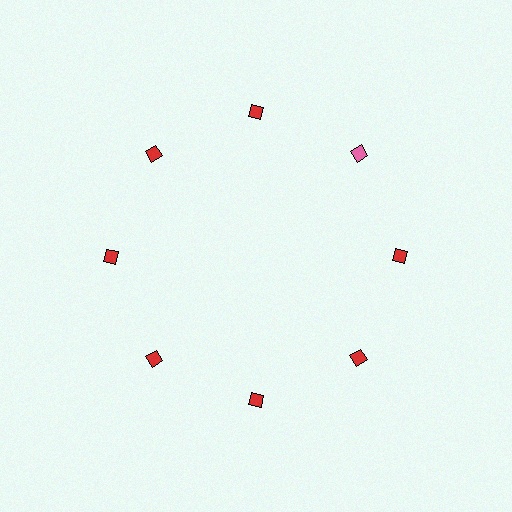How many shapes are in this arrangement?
There are 8 shapes arranged in a ring pattern.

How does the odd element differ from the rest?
It has a different color: pink instead of red.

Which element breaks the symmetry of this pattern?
The pink diamond at roughly the 2 o'clock position breaks the symmetry. All other shapes are red diamonds.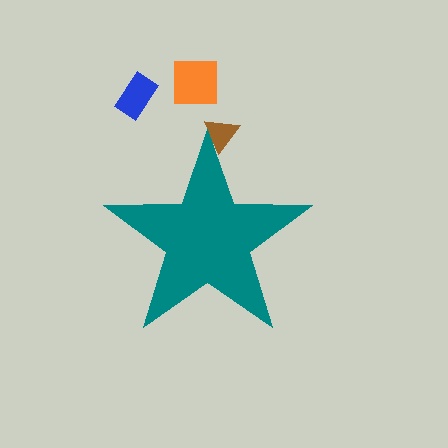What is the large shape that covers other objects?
A teal star.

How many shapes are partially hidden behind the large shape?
1 shape is partially hidden.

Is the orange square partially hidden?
No, the orange square is fully visible.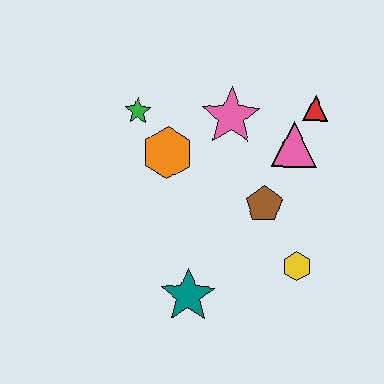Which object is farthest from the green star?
The yellow hexagon is farthest from the green star.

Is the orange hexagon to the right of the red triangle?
No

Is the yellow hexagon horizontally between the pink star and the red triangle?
Yes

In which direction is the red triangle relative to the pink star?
The red triangle is to the right of the pink star.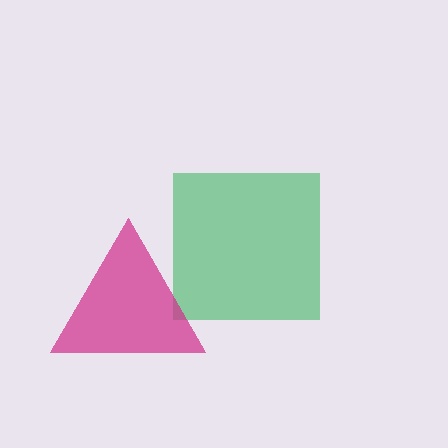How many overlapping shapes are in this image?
There are 2 overlapping shapes in the image.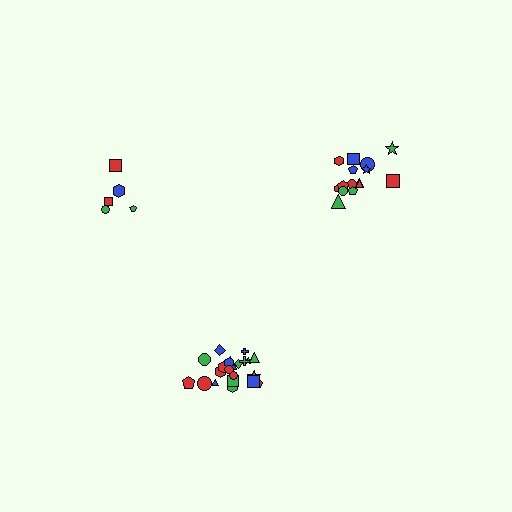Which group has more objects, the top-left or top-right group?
The top-right group.